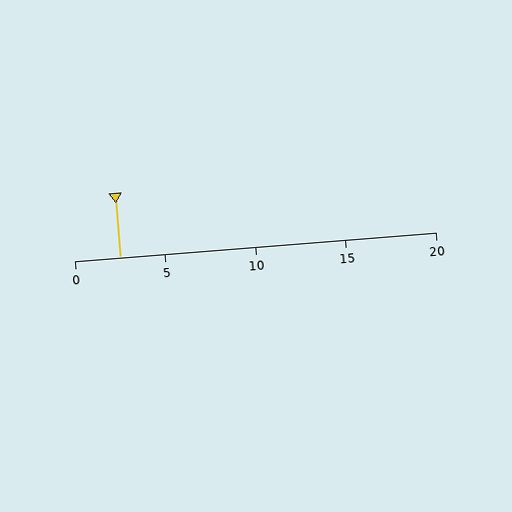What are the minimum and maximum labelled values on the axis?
The axis runs from 0 to 20.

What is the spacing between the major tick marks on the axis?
The major ticks are spaced 5 apart.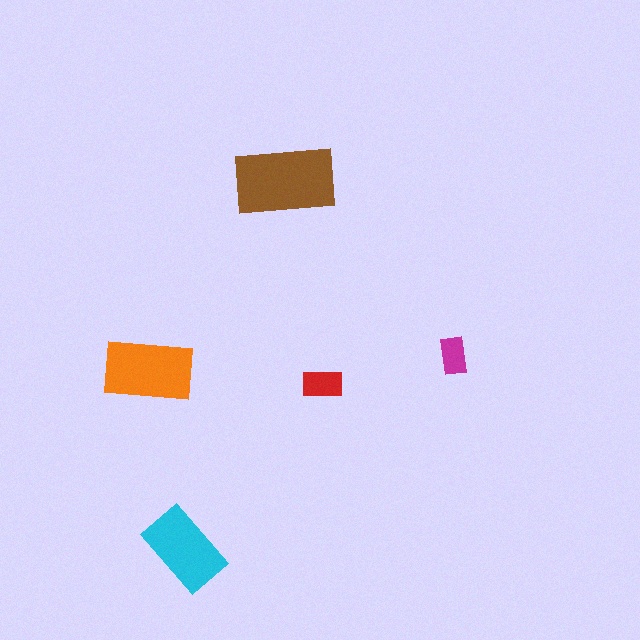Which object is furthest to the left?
The orange rectangle is leftmost.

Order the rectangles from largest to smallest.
the brown one, the orange one, the cyan one, the red one, the magenta one.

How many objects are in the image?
There are 5 objects in the image.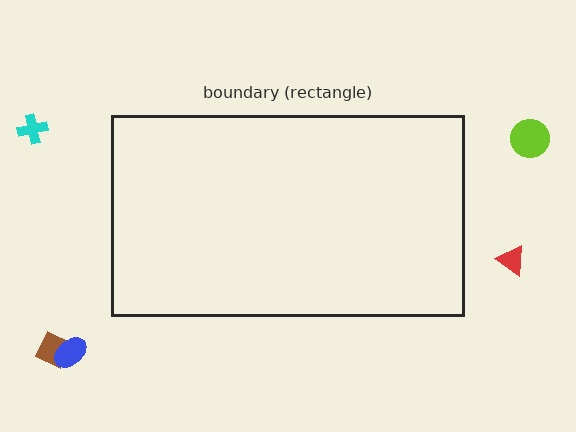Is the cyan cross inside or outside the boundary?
Outside.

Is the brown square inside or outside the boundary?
Outside.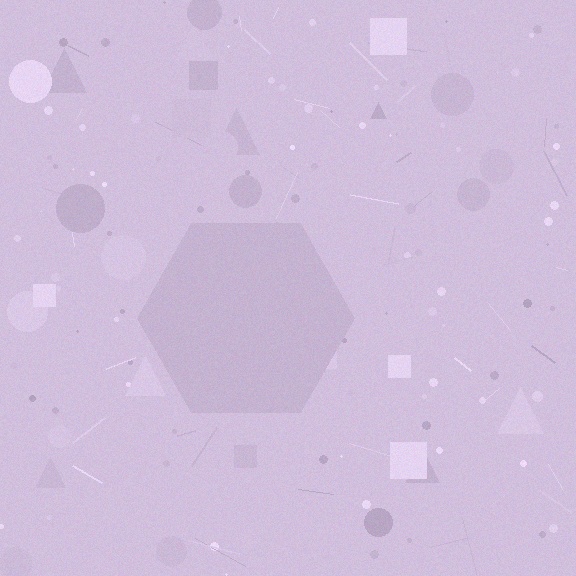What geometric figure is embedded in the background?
A hexagon is embedded in the background.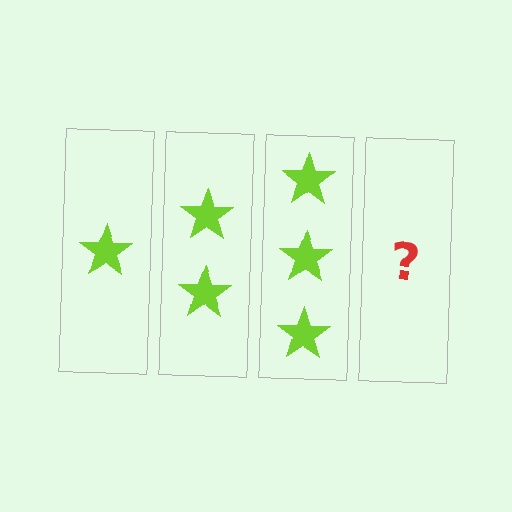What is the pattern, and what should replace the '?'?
The pattern is that each step adds one more star. The '?' should be 4 stars.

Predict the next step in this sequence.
The next step is 4 stars.